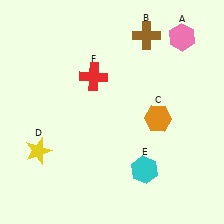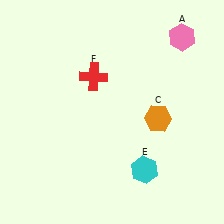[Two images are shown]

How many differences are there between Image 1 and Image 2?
There are 2 differences between the two images.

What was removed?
The yellow star (D), the brown cross (B) were removed in Image 2.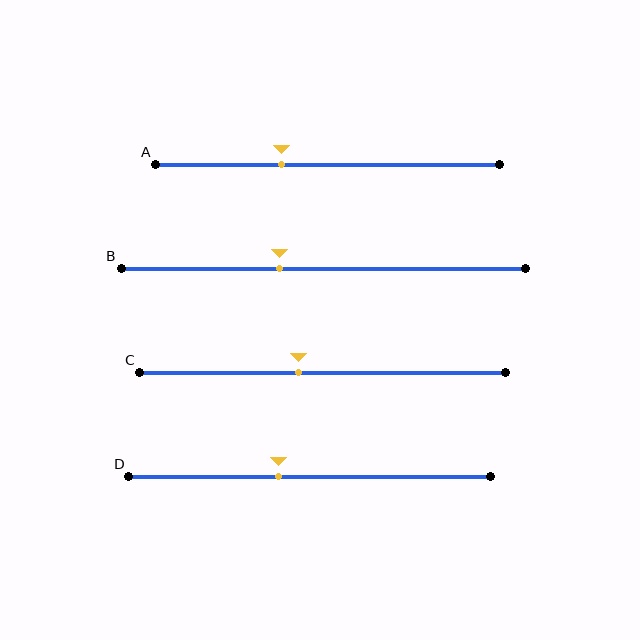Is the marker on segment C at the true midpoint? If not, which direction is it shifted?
No, the marker on segment C is shifted to the left by about 6% of the segment length.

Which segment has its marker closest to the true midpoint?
Segment C has its marker closest to the true midpoint.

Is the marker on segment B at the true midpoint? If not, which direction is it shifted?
No, the marker on segment B is shifted to the left by about 11% of the segment length.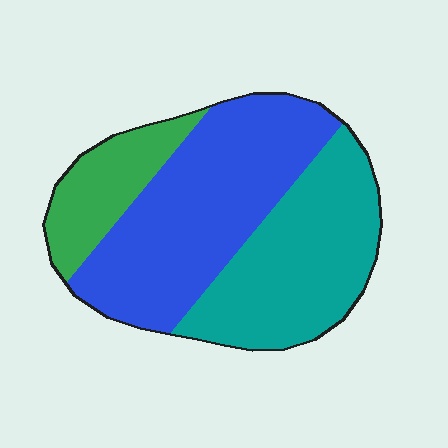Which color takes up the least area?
Green, at roughly 15%.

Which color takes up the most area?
Blue, at roughly 45%.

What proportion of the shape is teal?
Teal covers around 35% of the shape.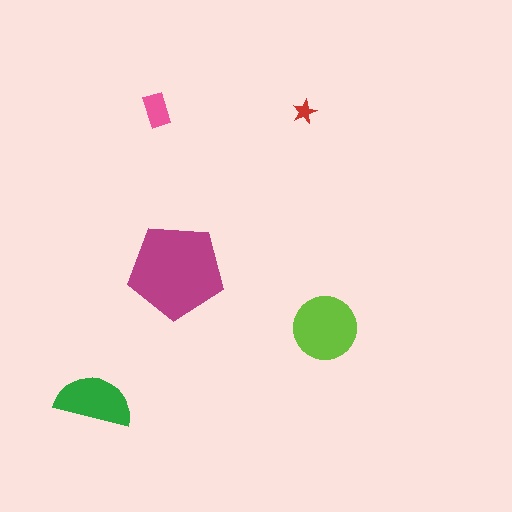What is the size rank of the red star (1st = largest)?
5th.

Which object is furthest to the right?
The lime circle is rightmost.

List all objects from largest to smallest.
The magenta pentagon, the lime circle, the green semicircle, the pink rectangle, the red star.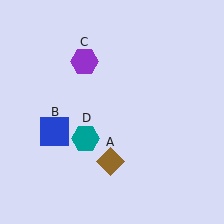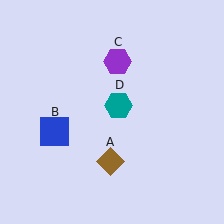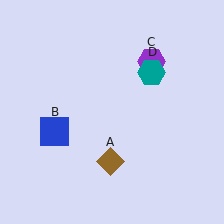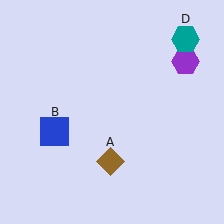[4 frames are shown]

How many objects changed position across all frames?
2 objects changed position: purple hexagon (object C), teal hexagon (object D).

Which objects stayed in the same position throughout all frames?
Brown diamond (object A) and blue square (object B) remained stationary.